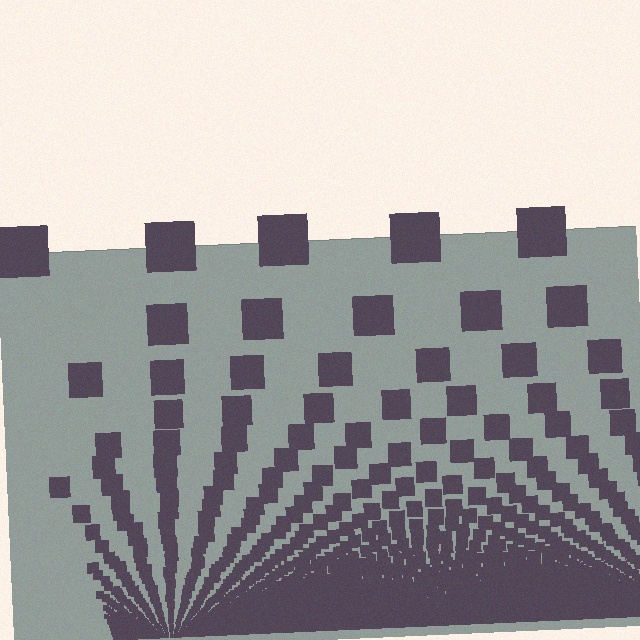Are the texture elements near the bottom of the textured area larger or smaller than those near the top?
Smaller. The gradient is inverted — elements near the bottom are smaller and denser.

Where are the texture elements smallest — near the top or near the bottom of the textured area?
Near the bottom.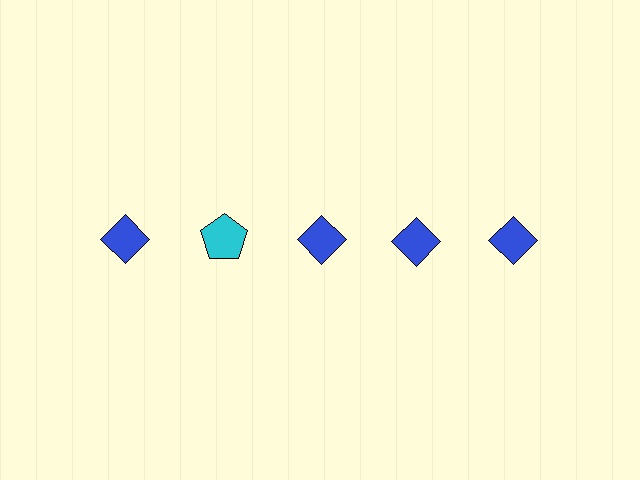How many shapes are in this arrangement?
There are 5 shapes arranged in a grid pattern.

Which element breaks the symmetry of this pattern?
The cyan pentagon in the top row, second from left column breaks the symmetry. All other shapes are blue diamonds.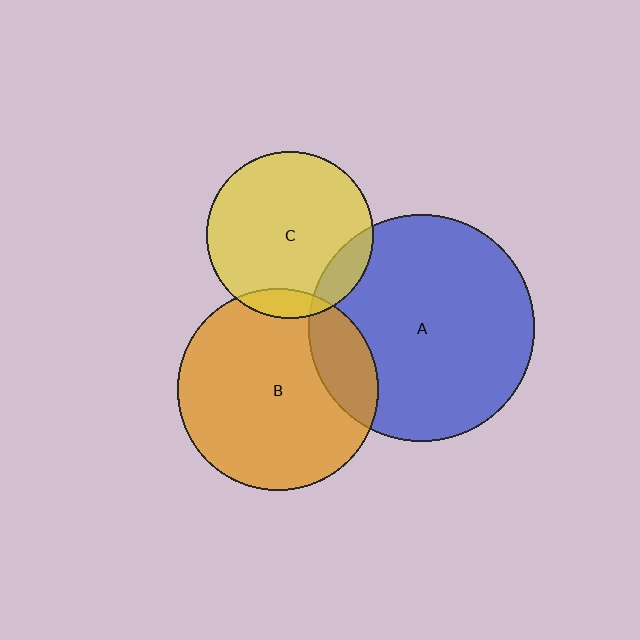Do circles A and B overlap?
Yes.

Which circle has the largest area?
Circle A (blue).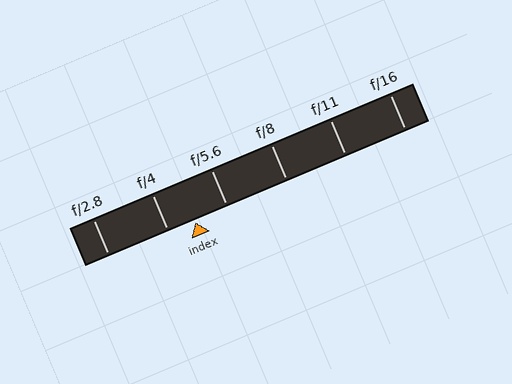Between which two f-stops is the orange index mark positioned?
The index mark is between f/4 and f/5.6.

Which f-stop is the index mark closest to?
The index mark is closest to f/4.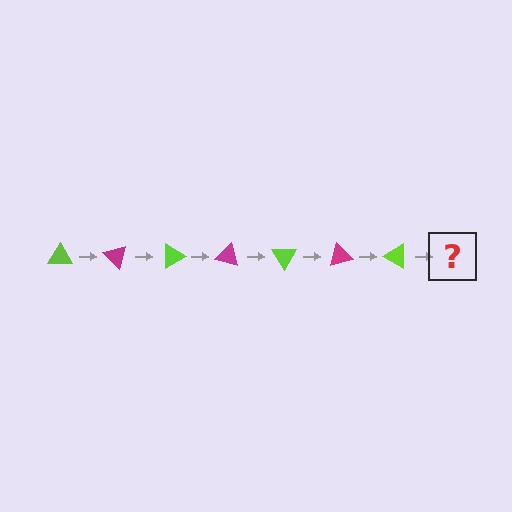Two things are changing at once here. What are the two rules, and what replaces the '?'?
The two rules are that it rotates 45 degrees each step and the color cycles through lime and magenta. The '?' should be a magenta triangle, rotated 315 degrees from the start.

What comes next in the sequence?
The next element should be a magenta triangle, rotated 315 degrees from the start.